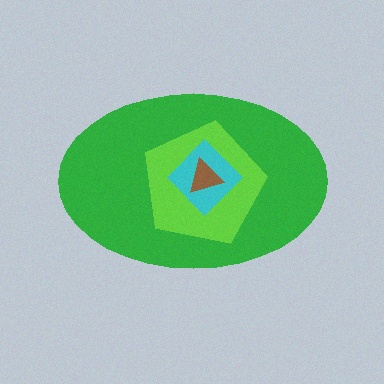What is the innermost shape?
The brown triangle.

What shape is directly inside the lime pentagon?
The cyan diamond.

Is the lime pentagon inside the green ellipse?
Yes.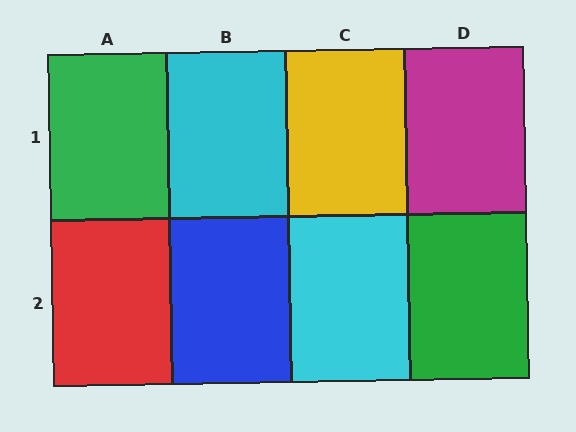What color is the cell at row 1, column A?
Green.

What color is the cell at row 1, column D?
Magenta.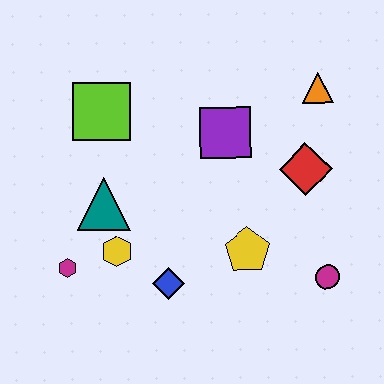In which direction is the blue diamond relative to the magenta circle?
The blue diamond is to the left of the magenta circle.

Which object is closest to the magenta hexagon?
The yellow hexagon is closest to the magenta hexagon.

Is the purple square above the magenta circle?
Yes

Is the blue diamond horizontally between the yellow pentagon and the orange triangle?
No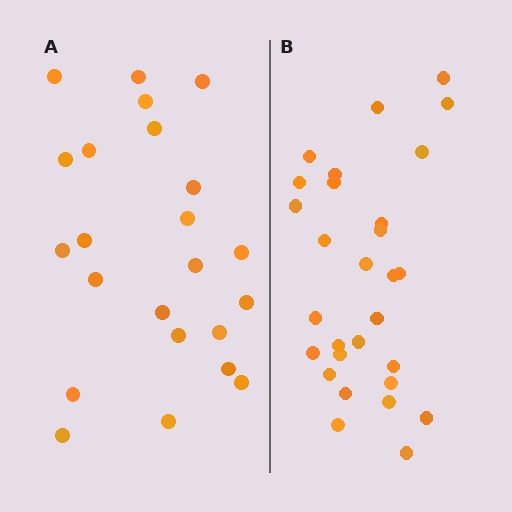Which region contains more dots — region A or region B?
Region B (the right region) has more dots.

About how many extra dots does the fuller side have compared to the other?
Region B has about 6 more dots than region A.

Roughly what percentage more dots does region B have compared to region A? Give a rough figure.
About 25% more.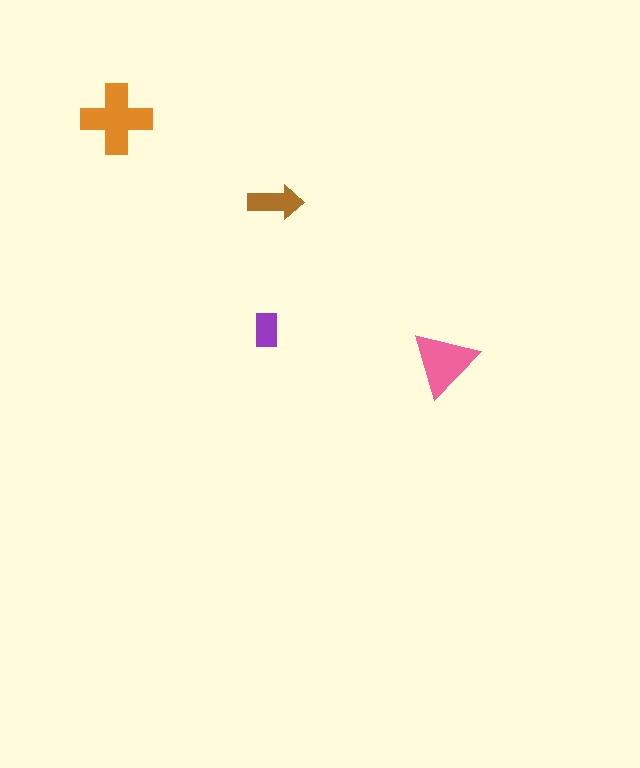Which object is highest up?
The orange cross is topmost.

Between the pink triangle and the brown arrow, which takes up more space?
The pink triangle.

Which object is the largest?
The orange cross.